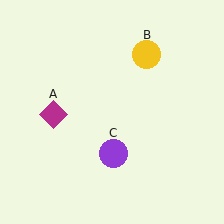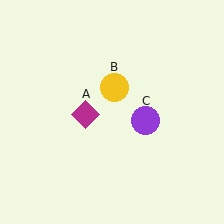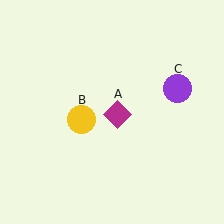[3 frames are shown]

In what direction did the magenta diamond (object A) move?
The magenta diamond (object A) moved right.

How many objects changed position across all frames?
3 objects changed position: magenta diamond (object A), yellow circle (object B), purple circle (object C).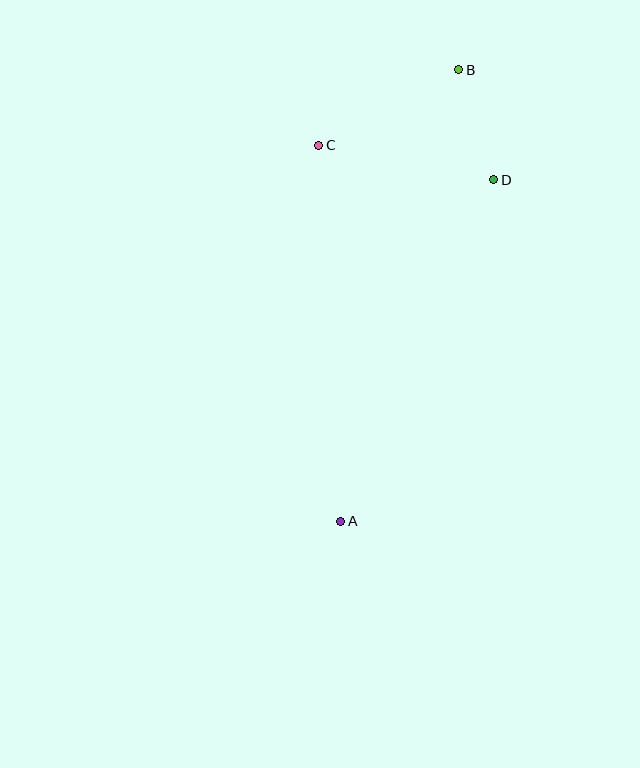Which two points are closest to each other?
Points B and D are closest to each other.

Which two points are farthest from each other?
Points A and B are farthest from each other.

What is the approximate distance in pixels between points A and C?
The distance between A and C is approximately 377 pixels.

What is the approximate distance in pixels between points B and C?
The distance between B and C is approximately 159 pixels.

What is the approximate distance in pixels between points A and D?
The distance between A and D is approximately 374 pixels.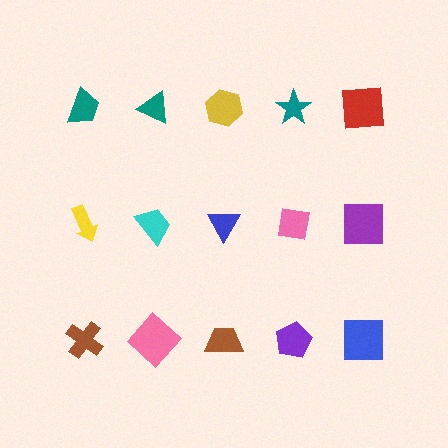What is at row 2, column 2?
A cyan trapezoid.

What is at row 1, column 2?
A teal triangle.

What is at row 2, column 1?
A yellow arrow.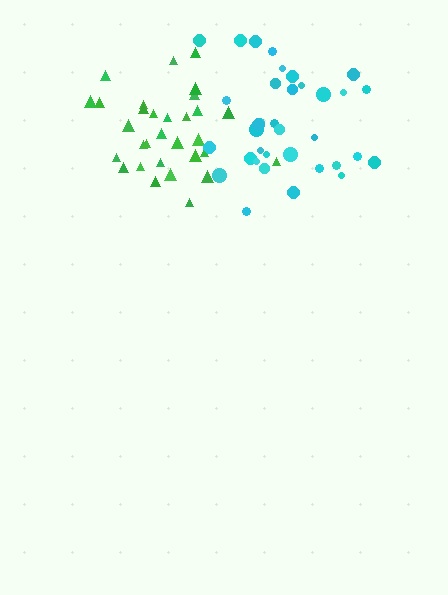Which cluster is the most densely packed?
Green.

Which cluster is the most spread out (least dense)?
Cyan.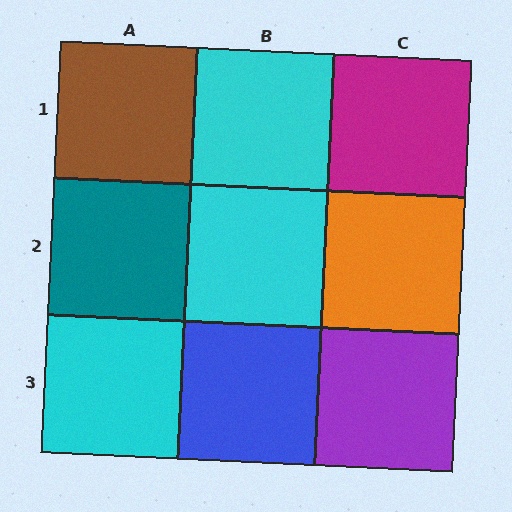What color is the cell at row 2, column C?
Orange.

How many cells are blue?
1 cell is blue.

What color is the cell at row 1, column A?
Brown.